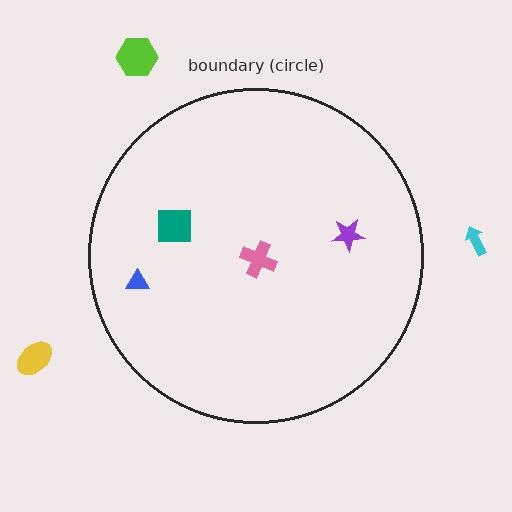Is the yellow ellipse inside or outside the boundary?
Outside.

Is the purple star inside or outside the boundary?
Inside.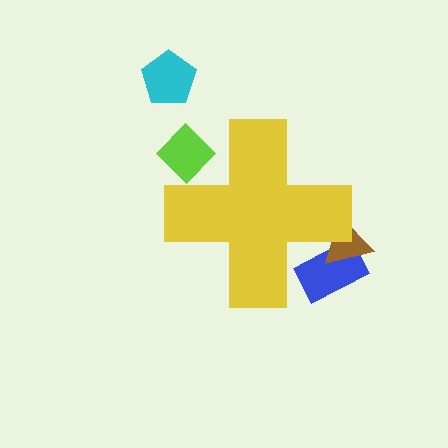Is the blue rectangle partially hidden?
Yes, the blue rectangle is partially hidden behind the yellow cross.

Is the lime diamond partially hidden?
Yes, the lime diamond is partially hidden behind the yellow cross.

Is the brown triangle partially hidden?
Yes, the brown triangle is partially hidden behind the yellow cross.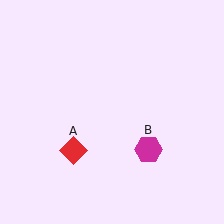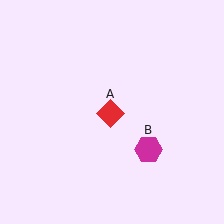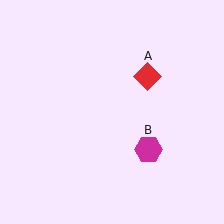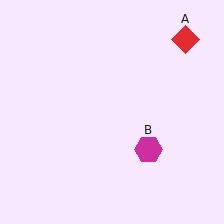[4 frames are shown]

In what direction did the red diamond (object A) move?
The red diamond (object A) moved up and to the right.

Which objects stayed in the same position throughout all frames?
Magenta hexagon (object B) remained stationary.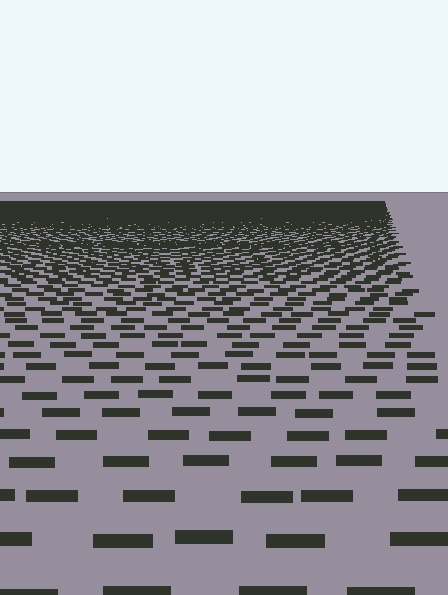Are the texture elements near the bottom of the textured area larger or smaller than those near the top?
Larger. Near the bottom, elements are closer to the viewer and appear at a bigger on-screen size.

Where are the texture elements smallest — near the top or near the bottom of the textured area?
Near the top.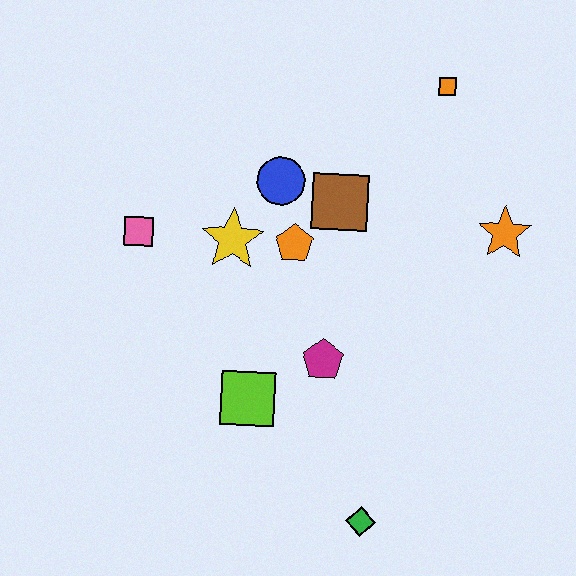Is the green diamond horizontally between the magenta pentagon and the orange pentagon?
No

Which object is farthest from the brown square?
The green diamond is farthest from the brown square.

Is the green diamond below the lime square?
Yes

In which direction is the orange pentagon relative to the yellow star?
The orange pentagon is to the right of the yellow star.